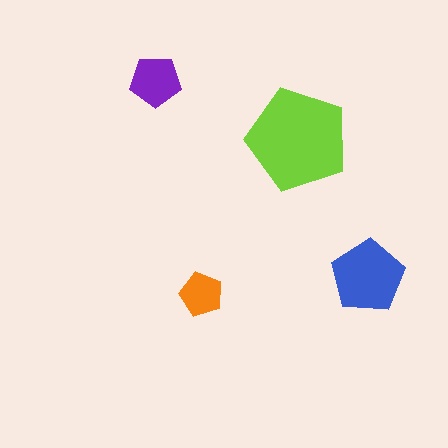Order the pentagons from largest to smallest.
the lime one, the blue one, the purple one, the orange one.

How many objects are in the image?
There are 4 objects in the image.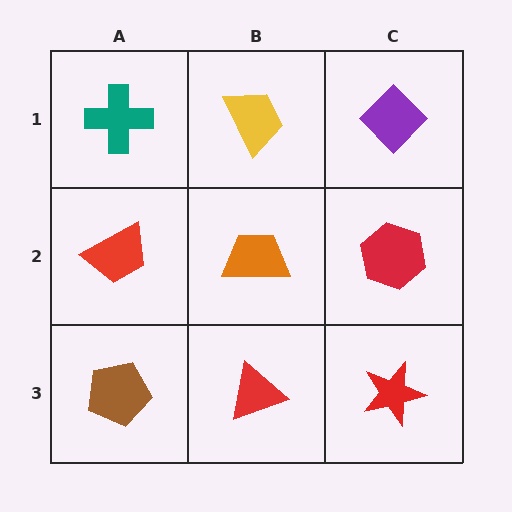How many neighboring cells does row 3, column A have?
2.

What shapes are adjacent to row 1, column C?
A red hexagon (row 2, column C), a yellow trapezoid (row 1, column B).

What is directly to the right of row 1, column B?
A purple diamond.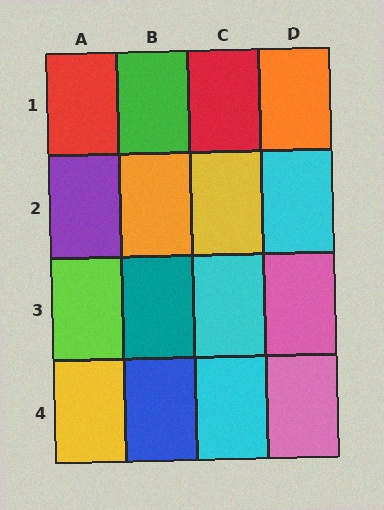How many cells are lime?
1 cell is lime.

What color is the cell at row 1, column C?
Red.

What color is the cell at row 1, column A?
Red.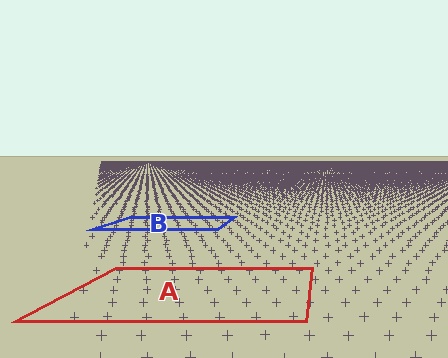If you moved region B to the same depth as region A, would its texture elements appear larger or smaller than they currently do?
They would appear larger. At a closer depth, the same texture elements are projected at a bigger on-screen size.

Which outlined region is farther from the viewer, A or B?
Region B is farther from the viewer — the texture elements inside it appear smaller and more densely packed.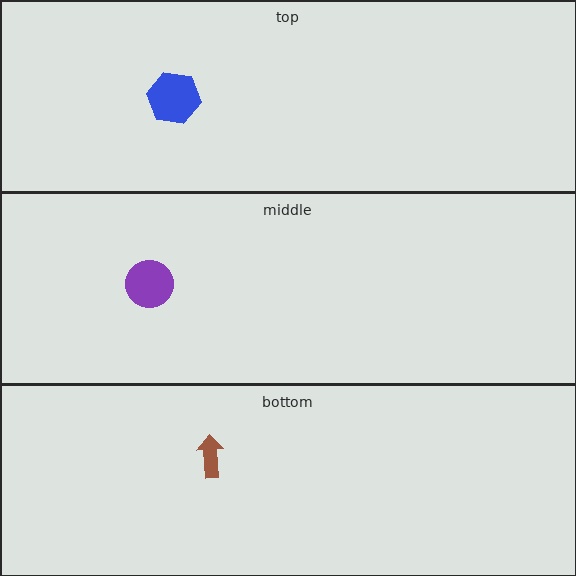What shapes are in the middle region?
The purple circle.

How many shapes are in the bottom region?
1.